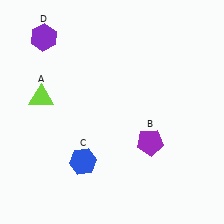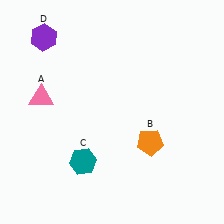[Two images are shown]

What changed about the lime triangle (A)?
In Image 1, A is lime. In Image 2, it changed to pink.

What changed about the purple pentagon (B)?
In Image 1, B is purple. In Image 2, it changed to orange.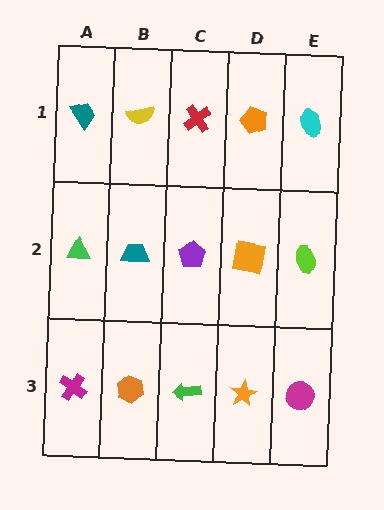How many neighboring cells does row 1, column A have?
2.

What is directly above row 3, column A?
A green triangle.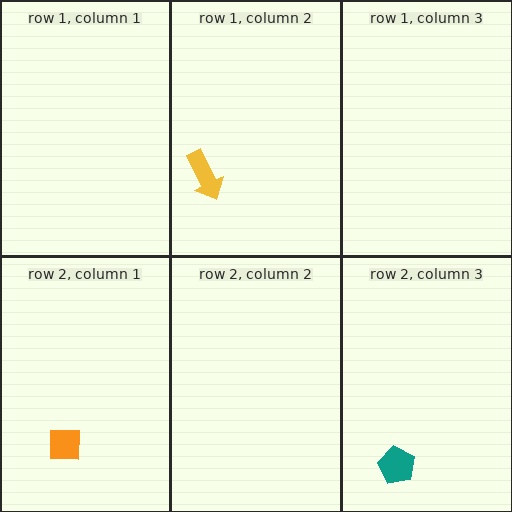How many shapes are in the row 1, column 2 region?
1.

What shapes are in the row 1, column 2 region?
The yellow arrow.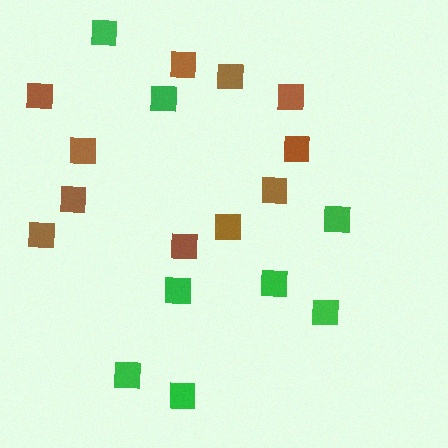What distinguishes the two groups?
There are 2 groups: one group of green squares (8) and one group of brown squares (11).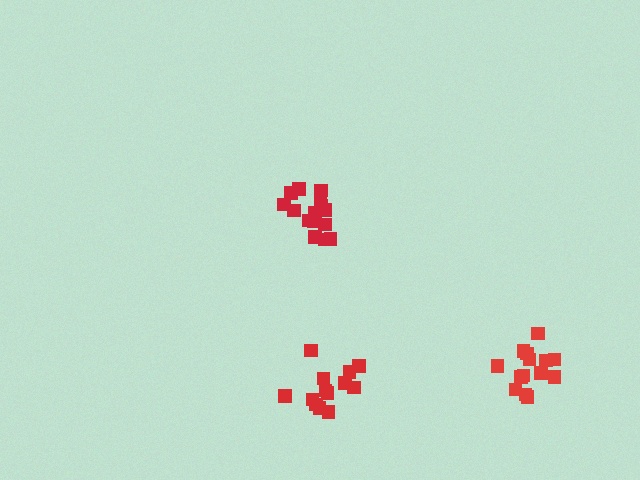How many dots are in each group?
Group 1: 16 dots, Group 2: 13 dots, Group 3: 15 dots (44 total).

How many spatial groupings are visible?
There are 3 spatial groupings.